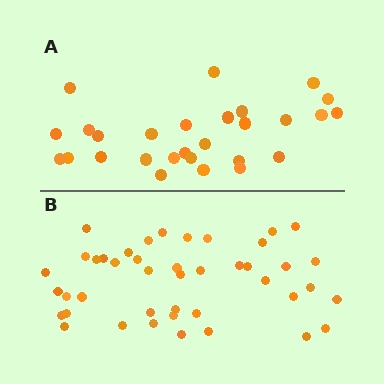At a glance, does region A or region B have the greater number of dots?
Region B (the bottom region) has more dots.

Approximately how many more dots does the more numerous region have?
Region B has approximately 15 more dots than region A.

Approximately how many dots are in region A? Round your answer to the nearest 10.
About 30 dots. (The exact count is 28, which rounds to 30.)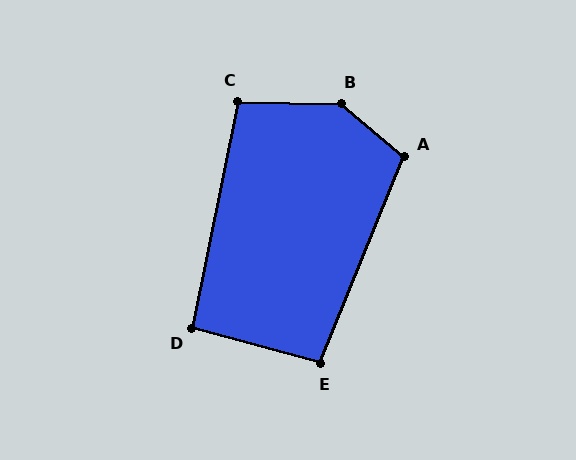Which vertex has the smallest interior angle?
D, at approximately 94 degrees.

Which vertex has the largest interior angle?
B, at approximately 140 degrees.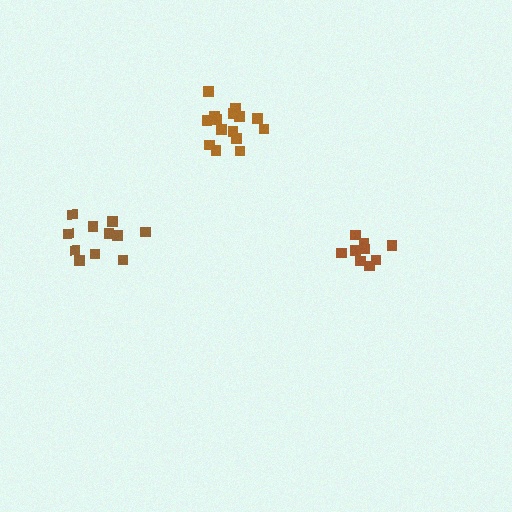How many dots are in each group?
Group 1: 9 dots, Group 2: 11 dots, Group 3: 15 dots (35 total).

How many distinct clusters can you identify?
There are 3 distinct clusters.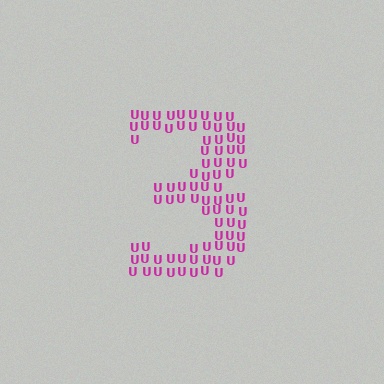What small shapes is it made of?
It is made of small letter U's.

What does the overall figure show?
The overall figure shows the digit 3.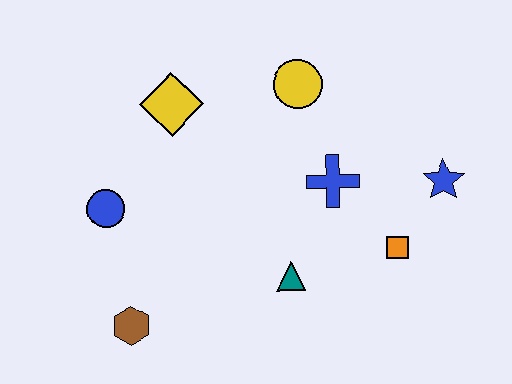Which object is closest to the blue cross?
The orange square is closest to the blue cross.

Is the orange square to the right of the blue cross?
Yes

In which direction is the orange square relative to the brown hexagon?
The orange square is to the right of the brown hexagon.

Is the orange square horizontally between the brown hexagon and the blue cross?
No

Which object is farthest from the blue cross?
The brown hexagon is farthest from the blue cross.